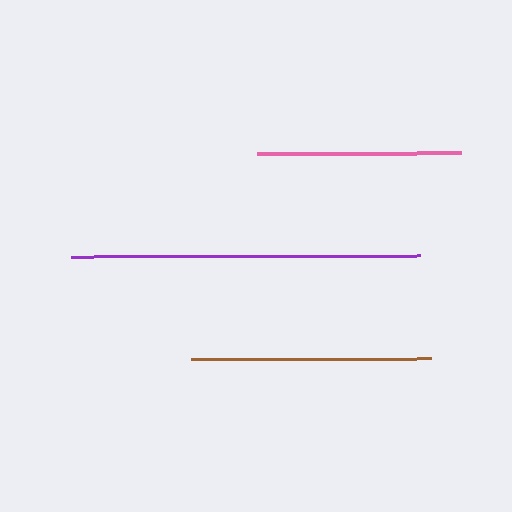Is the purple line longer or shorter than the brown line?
The purple line is longer than the brown line.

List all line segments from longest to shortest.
From longest to shortest: purple, brown, pink.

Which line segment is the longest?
The purple line is the longest at approximately 348 pixels.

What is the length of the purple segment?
The purple segment is approximately 348 pixels long.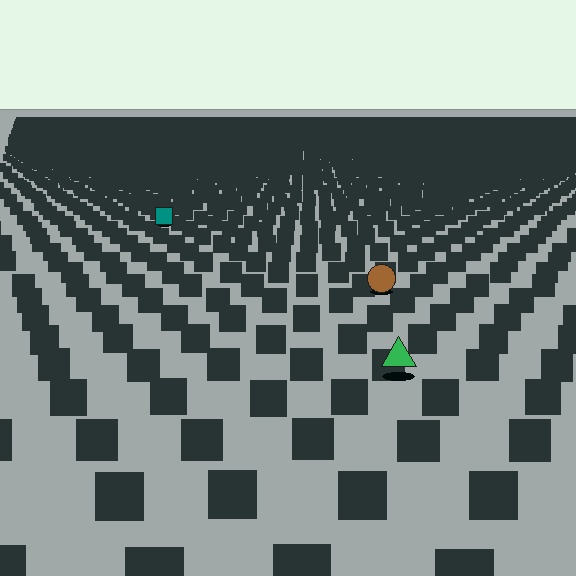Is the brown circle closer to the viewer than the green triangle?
No. The green triangle is closer — you can tell from the texture gradient: the ground texture is coarser near it.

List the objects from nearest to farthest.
From nearest to farthest: the green triangle, the brown circle, the teal square.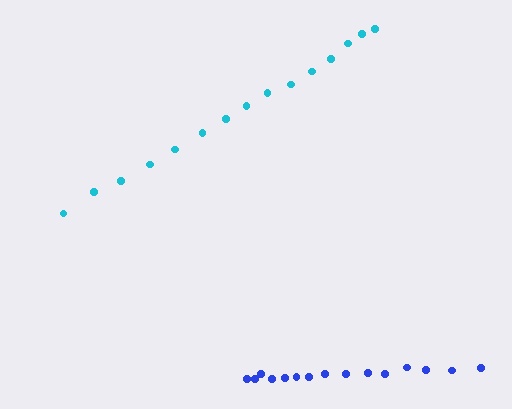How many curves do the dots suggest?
There are 2 distinct paths.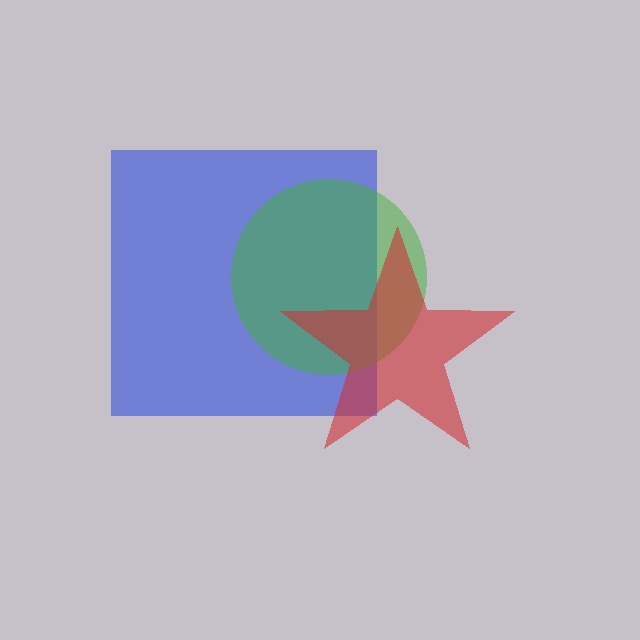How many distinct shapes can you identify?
There are 3 distinct shapes: a blue square, a green circle, a red star.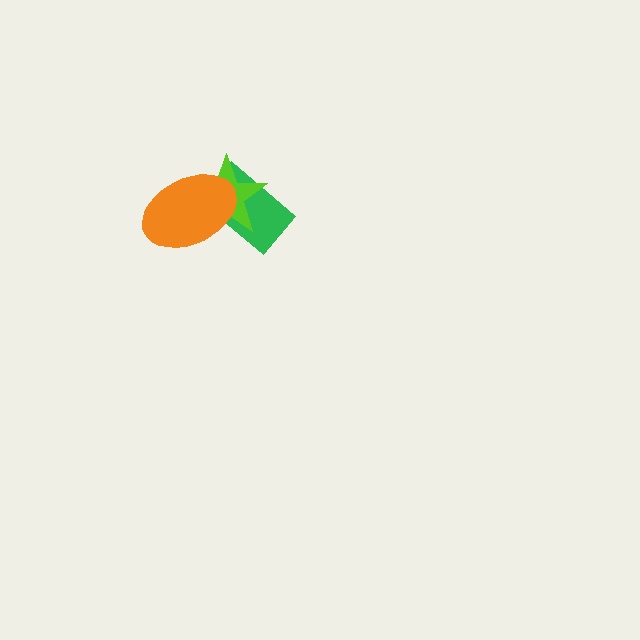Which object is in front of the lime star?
The orange ellipse is in front of the lime star.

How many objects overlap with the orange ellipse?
2 objects overlap with the orange ellipse.